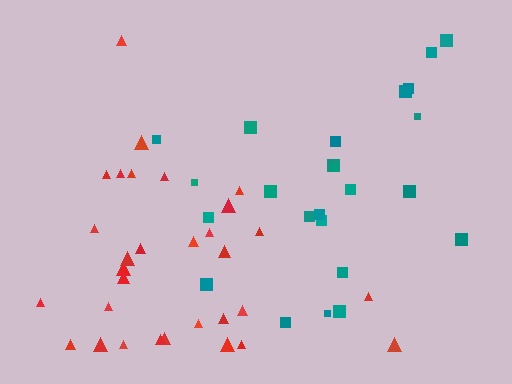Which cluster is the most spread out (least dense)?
Teal.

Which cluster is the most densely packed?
Red.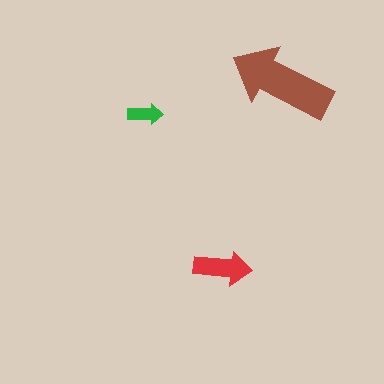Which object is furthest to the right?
The brown arrow is rightmost.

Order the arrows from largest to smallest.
the brown one, the red one, the green one.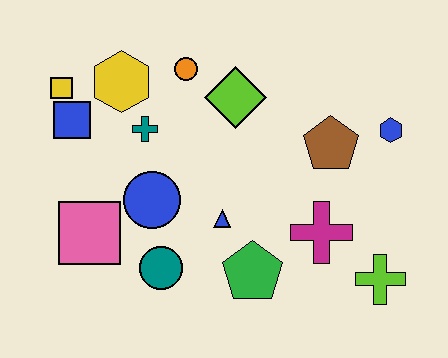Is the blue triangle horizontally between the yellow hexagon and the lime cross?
Yes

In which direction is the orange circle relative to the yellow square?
The orange circle is to the right of the yellow square.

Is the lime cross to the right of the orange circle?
Yes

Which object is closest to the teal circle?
The blue circle is closest to the teal circle.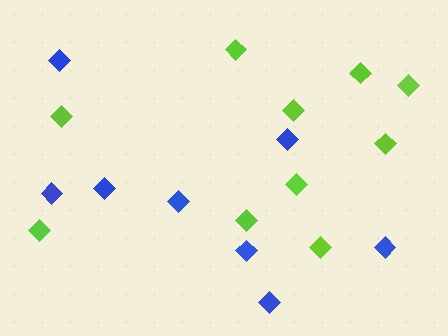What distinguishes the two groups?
There are 2 groups: one group of lime diamonds (10) and one group of blue diamonds (8).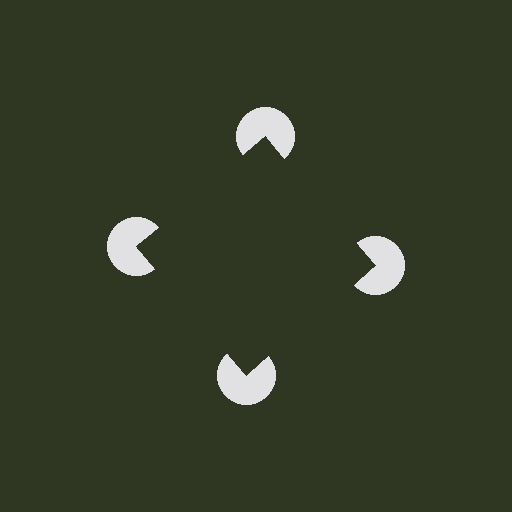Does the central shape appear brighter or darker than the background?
It typically appears slightly darker than the background, even though no actual brightness change is drawn.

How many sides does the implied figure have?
4 sides.